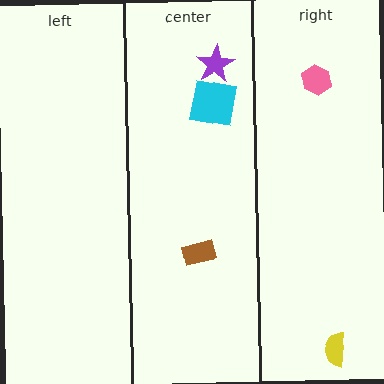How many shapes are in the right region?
2.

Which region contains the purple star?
The center region.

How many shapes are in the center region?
3.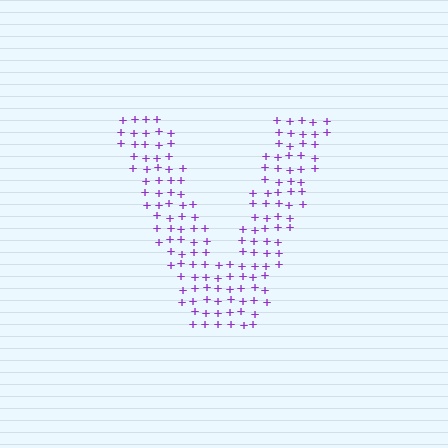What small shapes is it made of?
It is made of small plus signs.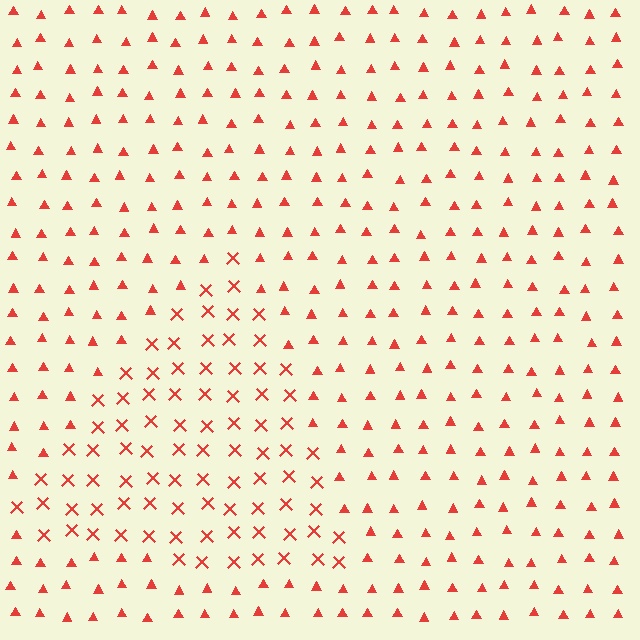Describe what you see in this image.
The image is filled with small red elements arranged in a uniform grid. A triangle-shaped region contains X marks, while the surrounding area contains triangles. The boundary is defined purely by the change in element shape.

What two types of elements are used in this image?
The image uses X marks inside the triangle region and triangles outside it.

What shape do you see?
I see a triangle.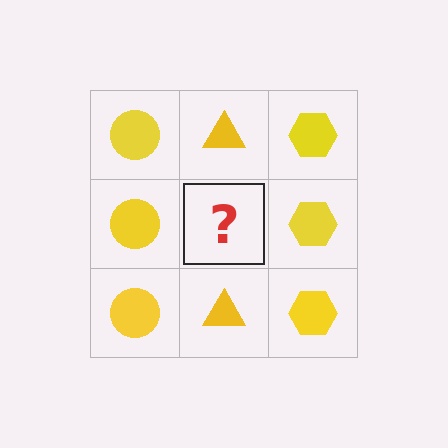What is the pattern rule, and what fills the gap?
The rule is that each column has a consistent shape. The gap should be filled with a yellow triangle.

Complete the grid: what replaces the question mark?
The question mark should be replaced with a yellow triangle.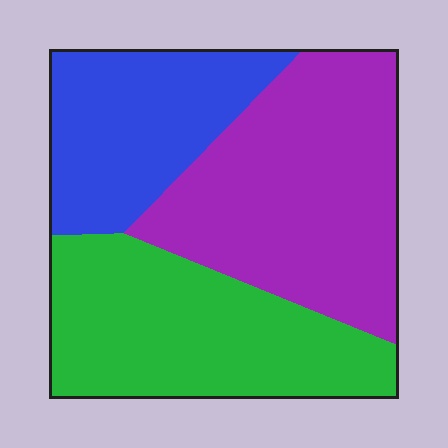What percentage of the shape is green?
Green covers roughly 35% of the shape.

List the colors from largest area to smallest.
From largest to smallest: purple, green, blue.